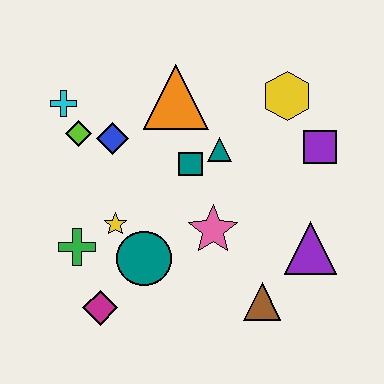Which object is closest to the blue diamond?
The lime diamond is closest to the blue diamond.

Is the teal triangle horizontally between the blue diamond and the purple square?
Yes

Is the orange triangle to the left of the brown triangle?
Yes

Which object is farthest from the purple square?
The magenta diamond is farthest from the purple square.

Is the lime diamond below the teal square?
No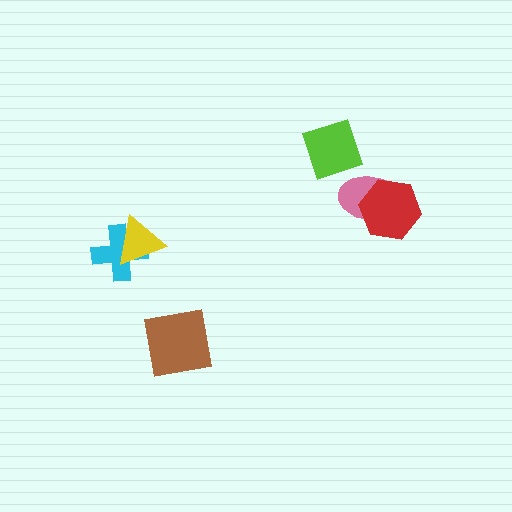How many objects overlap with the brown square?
0 objects overlap with the brown square.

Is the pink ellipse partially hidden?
Yes, it is partially covered by another shape.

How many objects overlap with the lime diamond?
0 objects overlap with the lime diamond.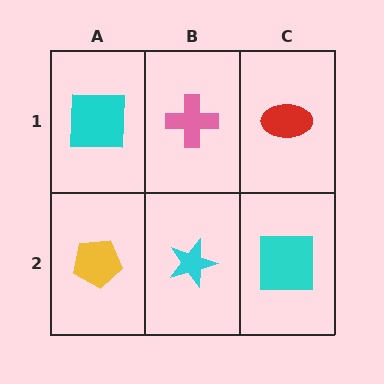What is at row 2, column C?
A cyan square.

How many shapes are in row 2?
3 shapes.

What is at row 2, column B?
A cyan star.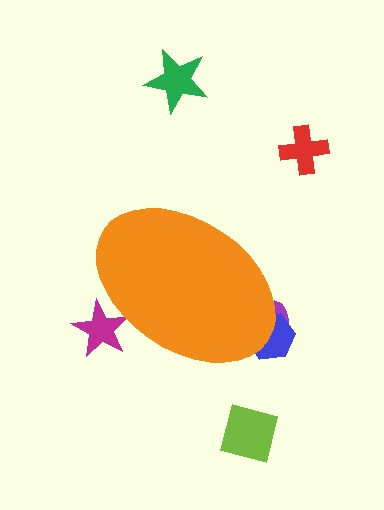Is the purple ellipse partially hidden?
Yes, the purple ellipse is partially hidden behind the orange ellipse.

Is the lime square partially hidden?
No, the lime square is fully visible.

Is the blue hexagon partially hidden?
Yes, the blue hexagon is partially hidden behind the orange ellipse.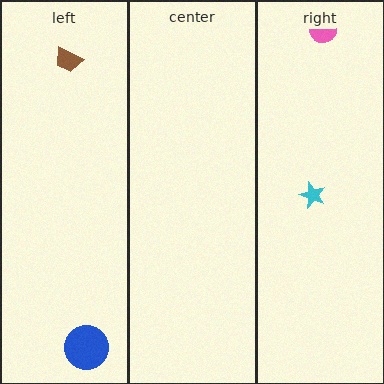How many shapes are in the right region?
2.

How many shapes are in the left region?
2.